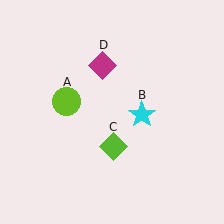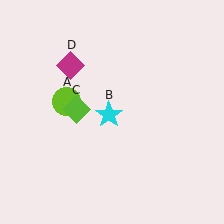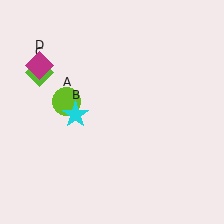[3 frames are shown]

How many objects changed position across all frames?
3 objects changed position: cyan star (object B), lime diamond (object C), magenta diamond (object D).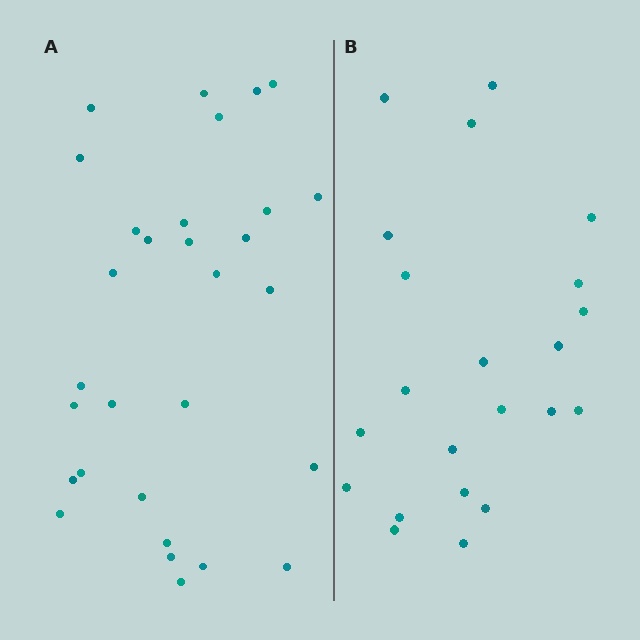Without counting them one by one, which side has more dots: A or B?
Region A (the left region) has more dots.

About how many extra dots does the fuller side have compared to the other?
Region A has roughly 8 or so more dots than region B.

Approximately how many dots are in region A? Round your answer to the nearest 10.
About 30 dots.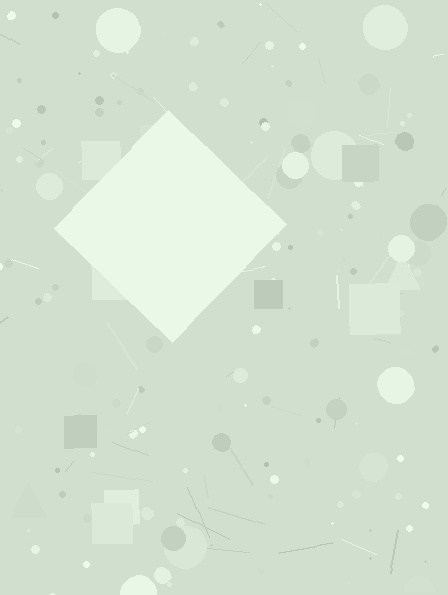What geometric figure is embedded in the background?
A diamond is embedded in the background.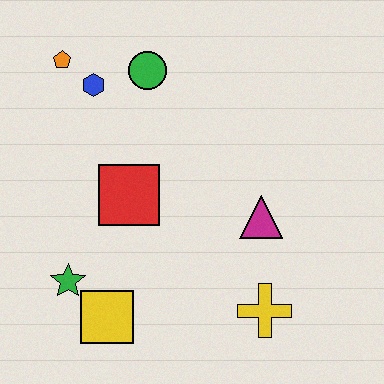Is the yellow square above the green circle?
No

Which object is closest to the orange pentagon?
The blue hexagon is closest to the orange pentagon.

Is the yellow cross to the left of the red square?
No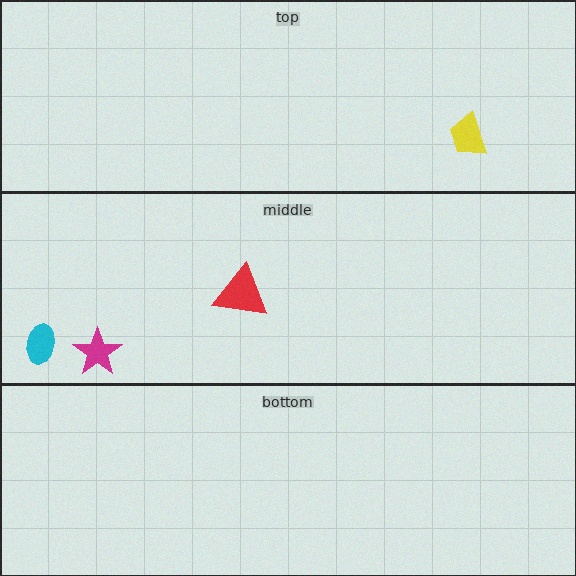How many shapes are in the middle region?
3.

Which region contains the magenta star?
The middle region.